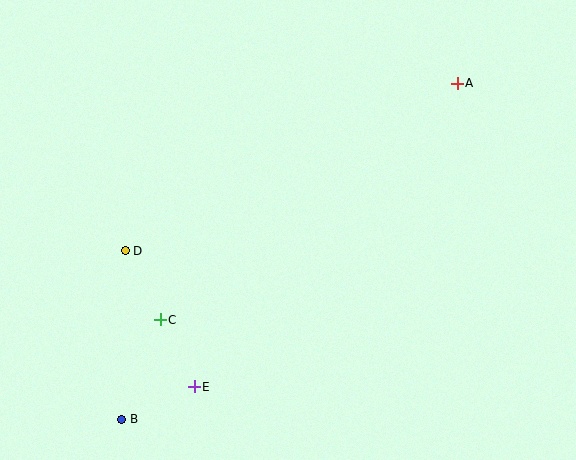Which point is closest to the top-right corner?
Point A is closest to the top-right corner.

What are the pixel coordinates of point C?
Point C is at (160, 320).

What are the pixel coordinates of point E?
Point E is at (194, 387).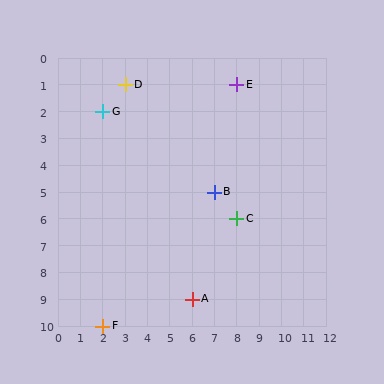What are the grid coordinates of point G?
Point G is at grid coordinates (2, 2).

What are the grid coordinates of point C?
Point C is at grid coordinates (8, 6).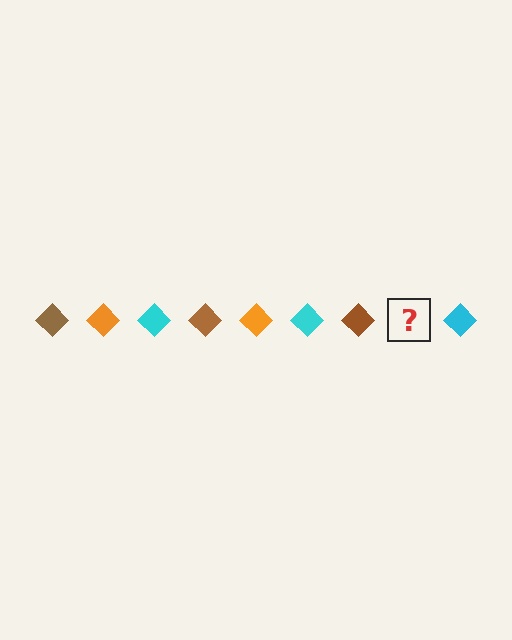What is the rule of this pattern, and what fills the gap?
The rule is that the pattern cycles through brown, orange, cyan diamonds. The gap should be filled with an orange diamond.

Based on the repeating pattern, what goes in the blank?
The blank should be an orange diamond.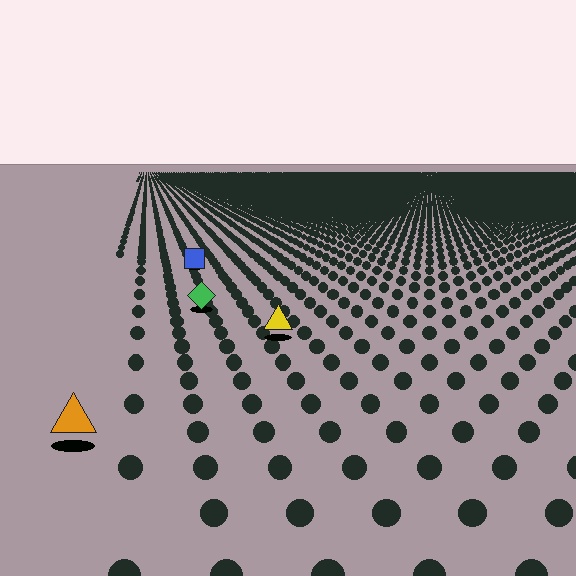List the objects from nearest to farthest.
From nearest to farthest: the orange triangle, the yellow triangle, the green diamond, the blue square.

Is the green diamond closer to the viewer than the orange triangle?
No. The orange triangle is closer — you can tell from the texture gradient: the ground texture is coarser near it.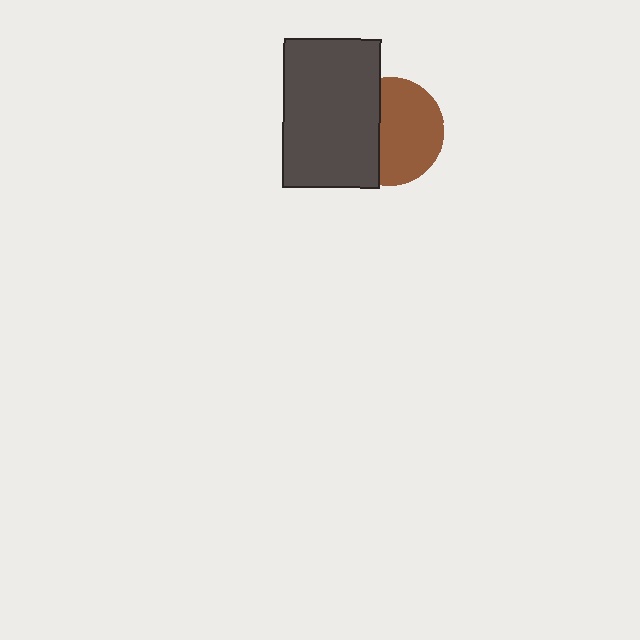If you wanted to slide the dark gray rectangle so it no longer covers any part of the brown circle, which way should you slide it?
Slide it left — that is the most direct way to separate the two shapes.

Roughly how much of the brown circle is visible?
About half of it is visible (roughly 62%).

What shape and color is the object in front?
The object in front is a dark gray rectangle.